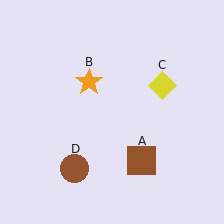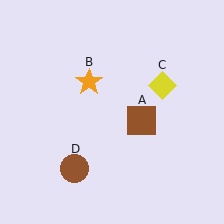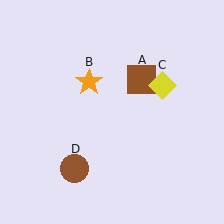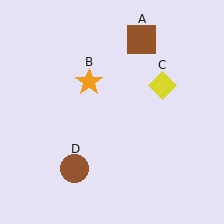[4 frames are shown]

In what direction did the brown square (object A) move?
The brown square (object A) moved up.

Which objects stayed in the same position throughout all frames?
Orange star (object B) and yellow diamond (object C) and brown circle (object D) remained stationary.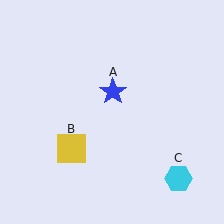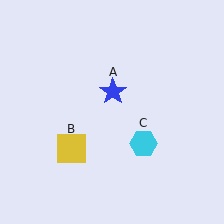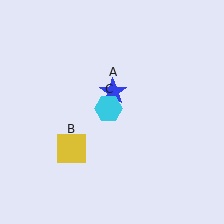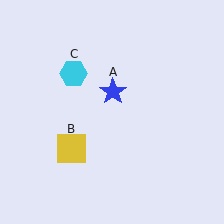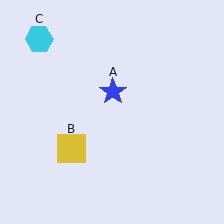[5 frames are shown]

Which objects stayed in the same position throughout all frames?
Blue star (object A) and yellow square (object B) remained stationary.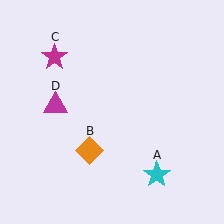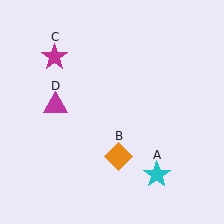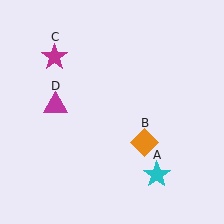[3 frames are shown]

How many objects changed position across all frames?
1 object changed position: orange diamond (object B).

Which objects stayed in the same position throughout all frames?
Cyan star (object A) and magenta star (object C) and magenta triangle (object D) remained stationary.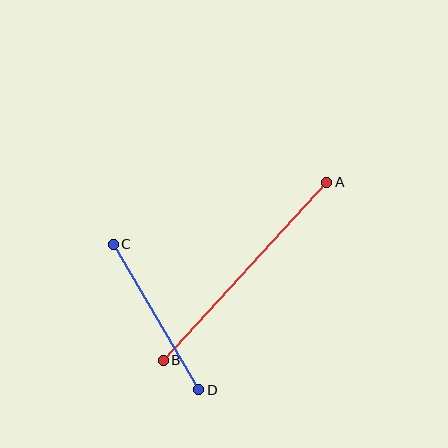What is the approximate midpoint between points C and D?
The midpoint is at approximately (156, 317) pixels.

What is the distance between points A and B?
The distance is approximately 242 pixels.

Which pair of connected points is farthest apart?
Points A and B are farthest apart.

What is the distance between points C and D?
The distance is approximately 169 pixels.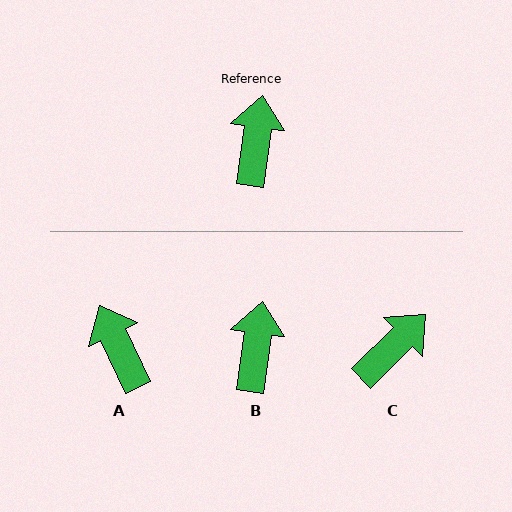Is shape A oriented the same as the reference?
No, it is off by about 33 degrees.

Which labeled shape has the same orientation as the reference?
B.